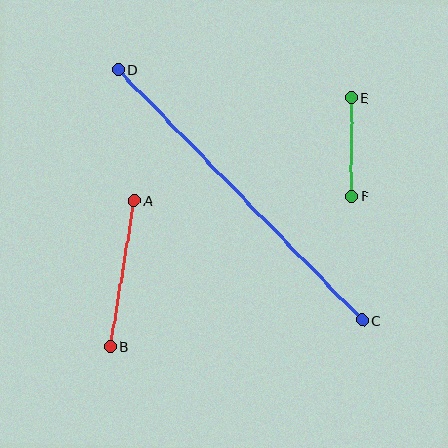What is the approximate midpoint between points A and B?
The midpoint is at approximately (122, 273) pixels.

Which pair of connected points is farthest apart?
Points C and D are farthest apart.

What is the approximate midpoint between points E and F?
The midpoint is at approximately (351, 147) pixels.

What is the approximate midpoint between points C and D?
The midpoint is at approximately (240, 195) pixels.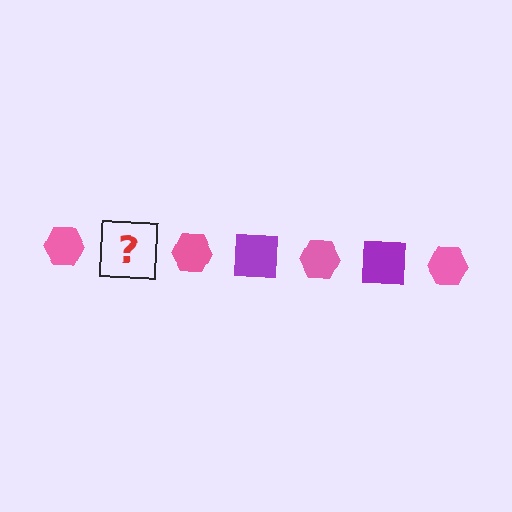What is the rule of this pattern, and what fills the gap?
The rule is that the pattern alternates between pink hexagon and purple square. The gap should be filled with a purple square.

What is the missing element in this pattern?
The missing element is a purple square.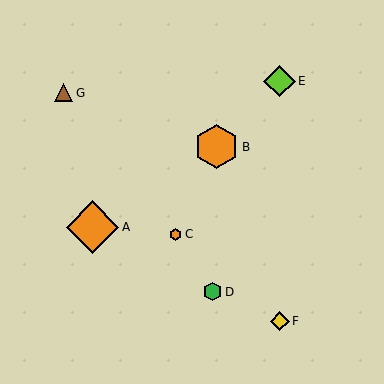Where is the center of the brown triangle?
The center of the brown triangle is at (63, 93).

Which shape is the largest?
The orange diamond (labeled A) is the largest.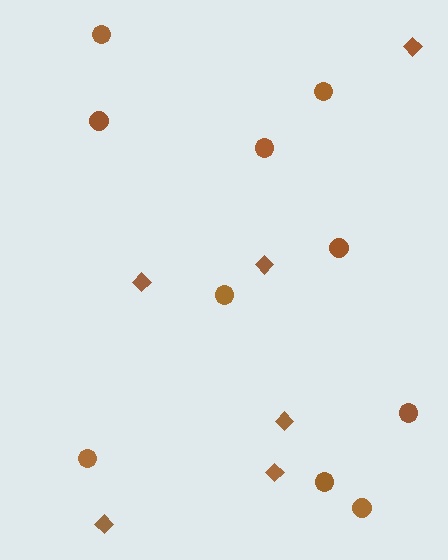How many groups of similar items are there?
There are 2 groups: one group of circles (10) and one group of diamonds (6).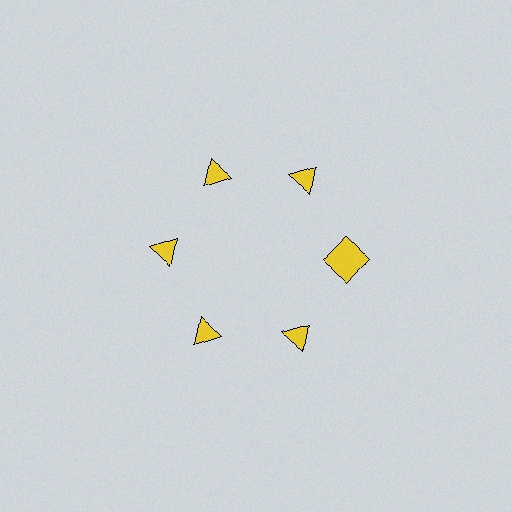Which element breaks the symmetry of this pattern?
The yellow square at roughly the 3 o'clock position breaks the symmetry. All other shapes are yellow triangles.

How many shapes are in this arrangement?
There are 6 shapes arranged in a ring pattern.